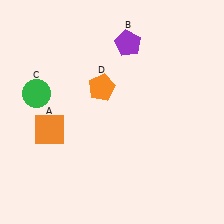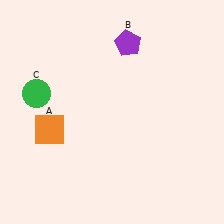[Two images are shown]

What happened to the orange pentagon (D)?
The orange pentagon (D) was removed in Image 2. It was in the top-left area of Image 1.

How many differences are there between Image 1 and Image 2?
There is 1 difference between the two images.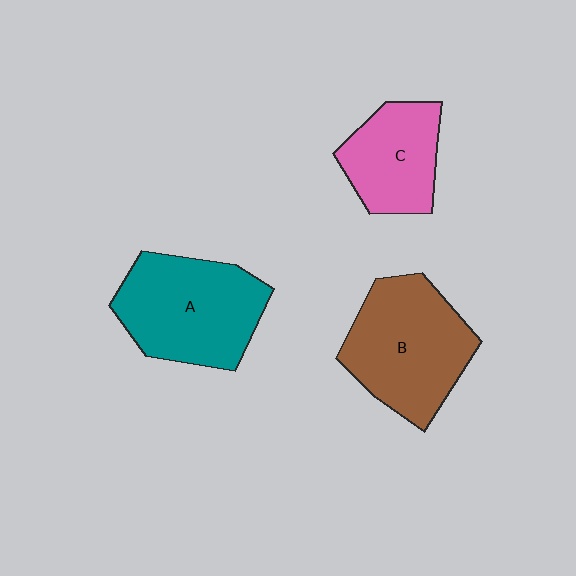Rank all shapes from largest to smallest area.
From largest to smallest: B (brown), A (teal), C (pink).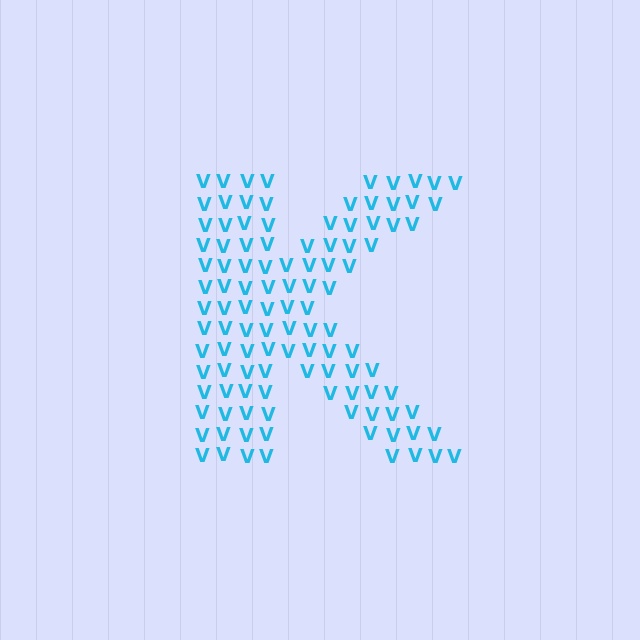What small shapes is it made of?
It is made of small letter V's.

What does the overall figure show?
The overall figure shows the letter K.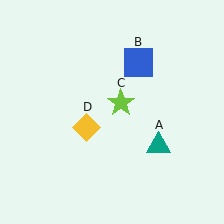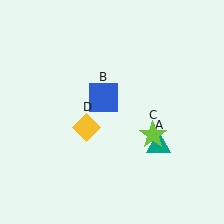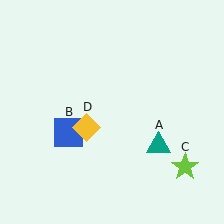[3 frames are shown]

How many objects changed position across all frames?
2 objects changed position: blue square (object B), lime star (object C).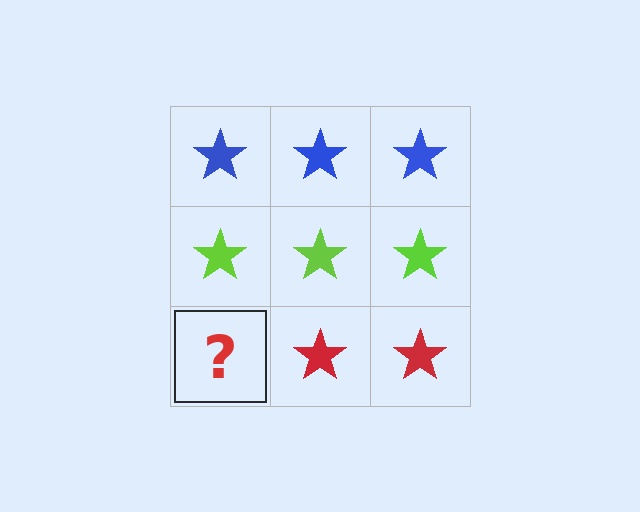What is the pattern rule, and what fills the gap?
The rule is that each row has a consistent color. The gap should be filled with a red star.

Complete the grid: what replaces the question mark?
The question mark should be replaced with a red star.